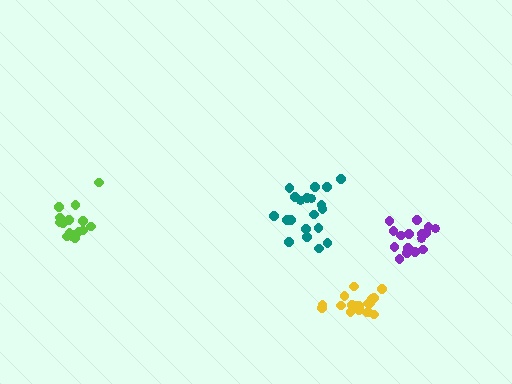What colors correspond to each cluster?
The clusters are colored: teal, purple, lime, yellow.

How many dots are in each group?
Group 1: 20 dots, Group 2: 16 dots, Group 3: 17 dots, Group 4: 19 dots (72 total).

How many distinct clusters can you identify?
There are 4 distinct clusters.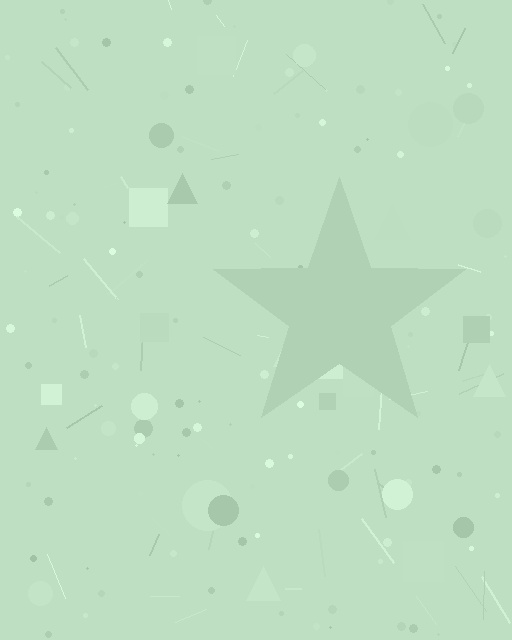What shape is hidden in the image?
A star is hidden in the image.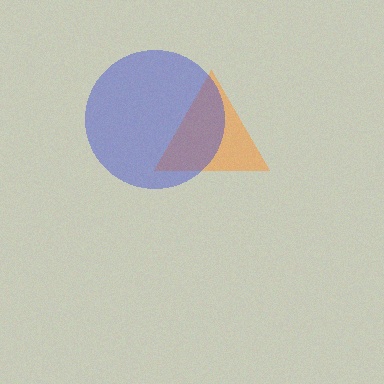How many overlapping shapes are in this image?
There are 2 overlapping shapes in the image.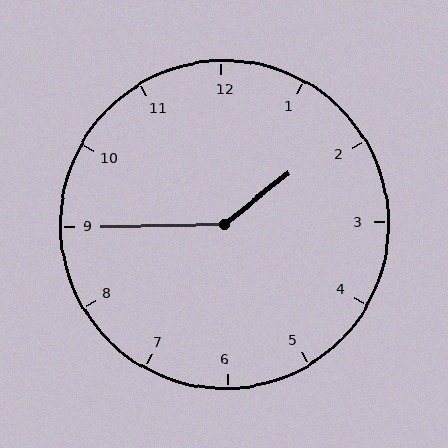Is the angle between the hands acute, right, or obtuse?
It is obtuse.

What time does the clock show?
1:45.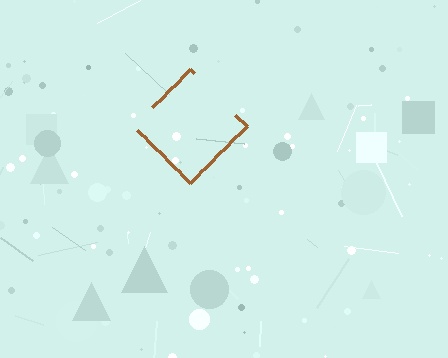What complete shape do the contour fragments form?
The contour fragments form a diamond.